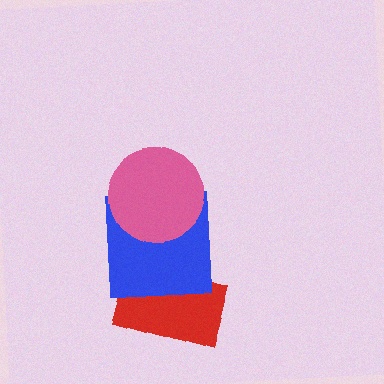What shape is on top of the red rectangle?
The blue square is on top of the red rectangle.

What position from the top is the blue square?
The blue square is 2nd from the top.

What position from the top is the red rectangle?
The red rectangle is 3rd from the top.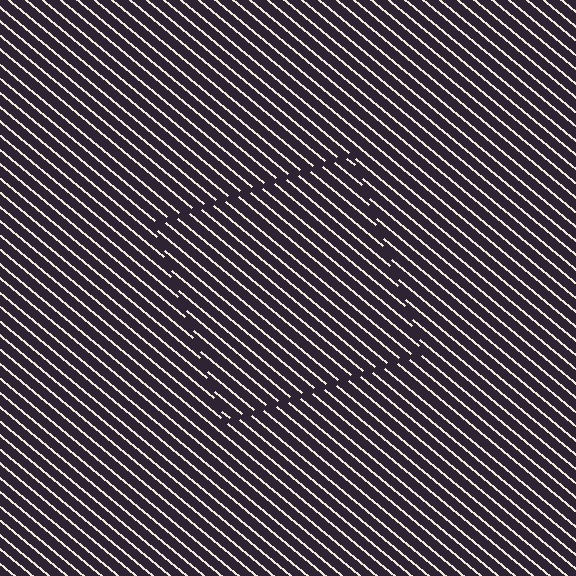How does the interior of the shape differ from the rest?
The interior of the shape contains the same grating, shifted by half a period — the contour is defined by the phase discontinuity where line-ends from the inner and outer gratings abut.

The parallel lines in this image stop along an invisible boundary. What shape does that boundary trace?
An illusory square. The interior of the shape contains the same grating, shifted by half a period — the contour is defined by the phase discontinuity where line-ends from the inner and outer gratings abut.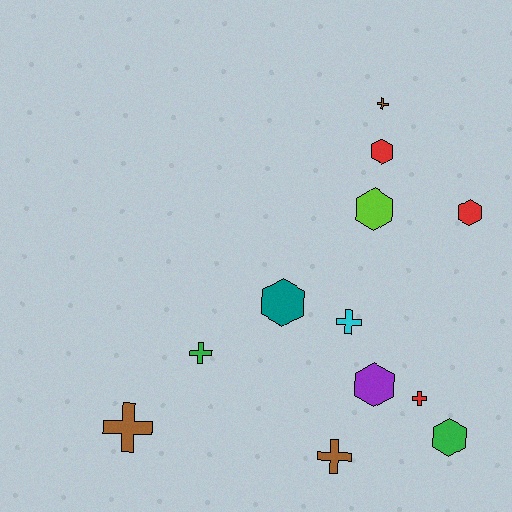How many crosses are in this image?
There are 6 crosses.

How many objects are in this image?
There are 12 objects.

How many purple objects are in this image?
There is 1 purple object.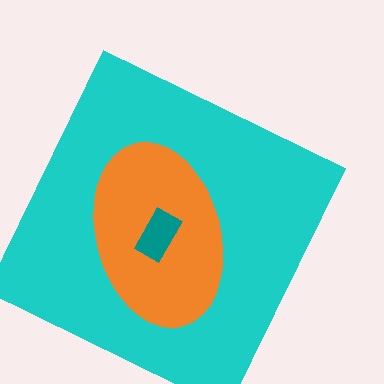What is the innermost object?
The teal rectangle.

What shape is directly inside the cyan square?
The orange ellipse.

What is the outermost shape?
The cyan square.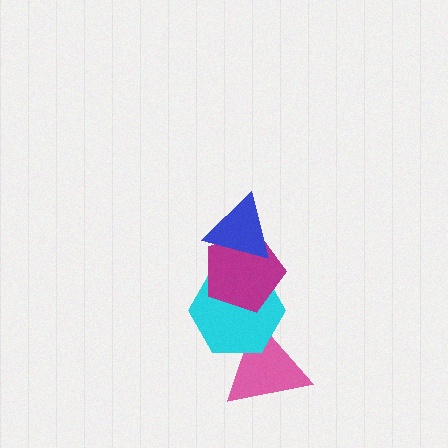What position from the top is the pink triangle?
The pink triangle is 4th from the top.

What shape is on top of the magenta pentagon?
The blue triangle is on top of the magenta pentagon.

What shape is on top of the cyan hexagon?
The magenta pentagon is on top of the cyan hexagon.